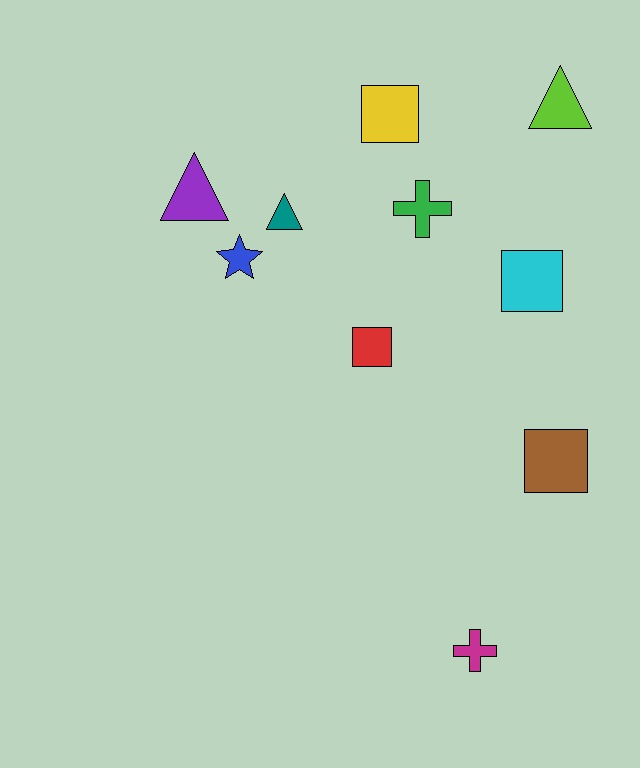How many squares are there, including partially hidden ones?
There are 4 squares.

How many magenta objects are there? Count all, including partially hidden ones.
There is 1 magenta object.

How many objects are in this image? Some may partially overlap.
There are 10 objects.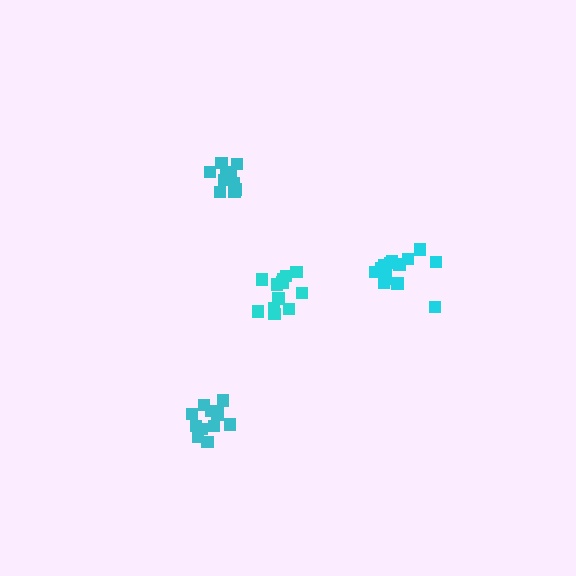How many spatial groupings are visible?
There are 4 spatial groupings.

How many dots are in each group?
Group 1: 11 dots, Group 2: 12 dots, Group 3: 12 dots, Group 4: 15 dots (50 total).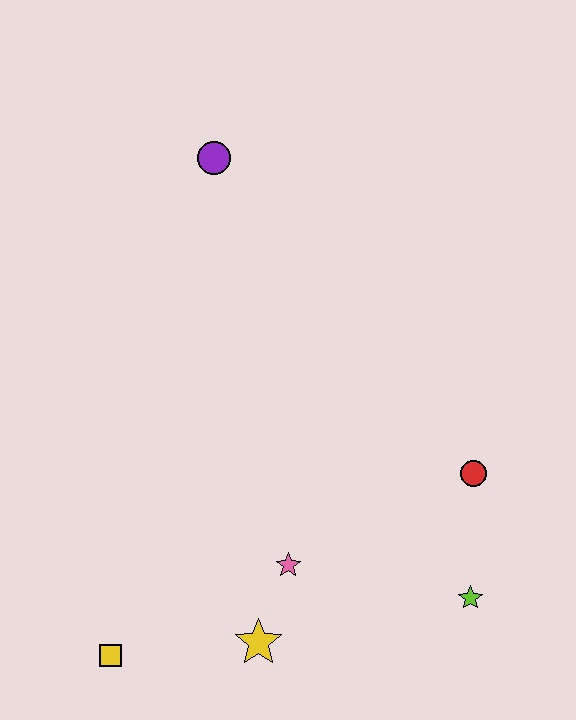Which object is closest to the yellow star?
The pink star is closest to the yellow star.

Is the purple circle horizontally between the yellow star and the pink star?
No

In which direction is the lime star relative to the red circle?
The lime star is below the red circle.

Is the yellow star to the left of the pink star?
Yes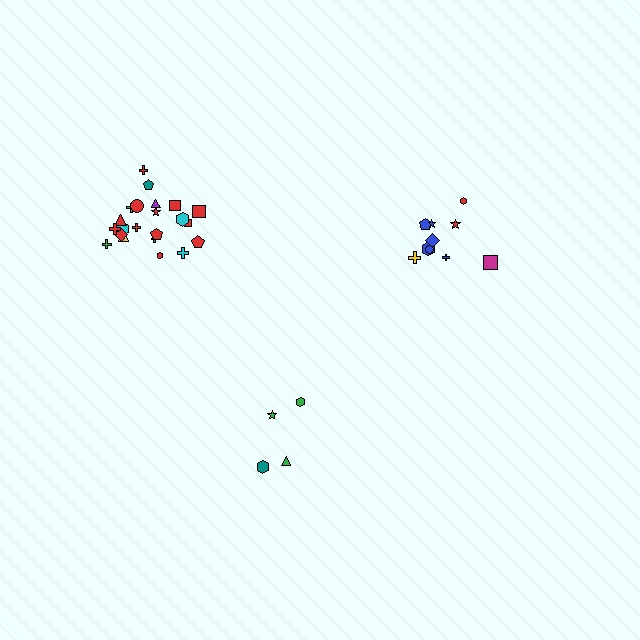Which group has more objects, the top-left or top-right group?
The top-left group.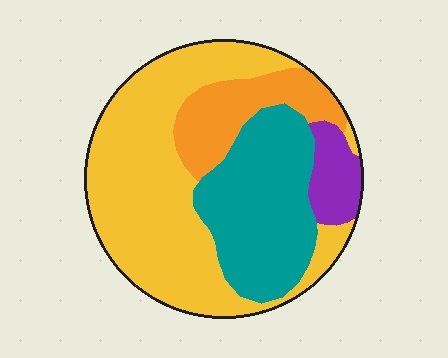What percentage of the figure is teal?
Teal covers around 30% of the figure.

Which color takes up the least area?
Purple, at roughly 5%.